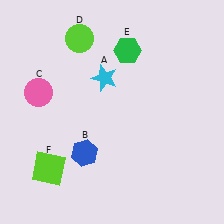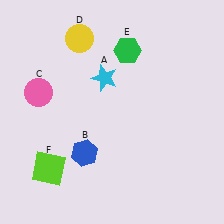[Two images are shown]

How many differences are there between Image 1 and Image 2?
There is 1 difference between the two images.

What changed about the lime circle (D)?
In Image 1, D is lime. In Image 2, it changed to yellow.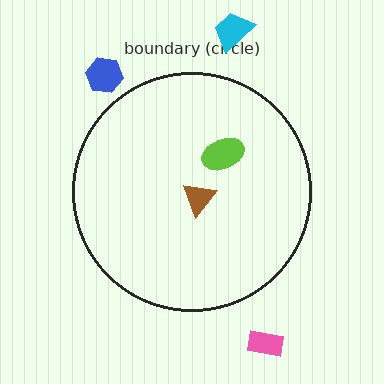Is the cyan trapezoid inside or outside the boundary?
Outside.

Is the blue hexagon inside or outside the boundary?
Outside.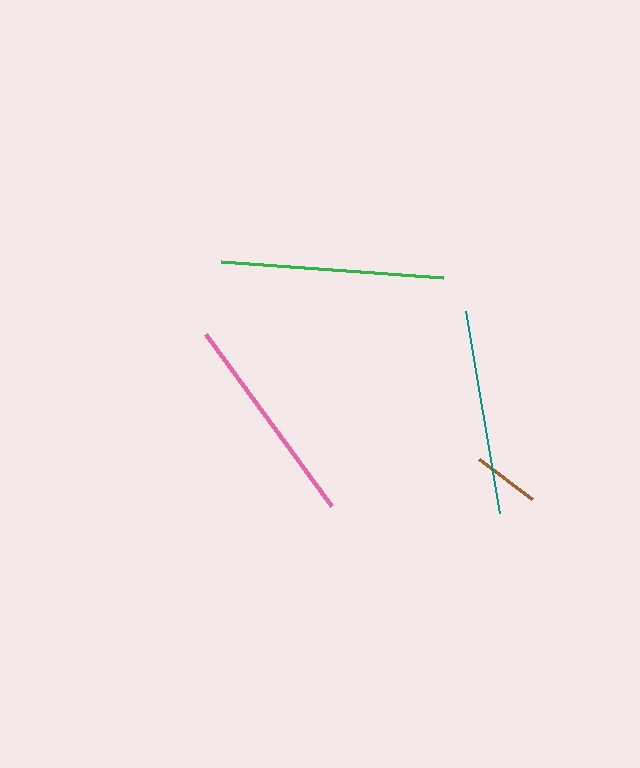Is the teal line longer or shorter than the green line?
The green line is longer than the teal line.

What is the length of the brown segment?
The brown segment is approximately 67 pixels long.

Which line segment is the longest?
The green line is the longest at approximately 223 pixels.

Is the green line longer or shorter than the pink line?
The green line is longer than the pink line.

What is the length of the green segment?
The green segment is approximately 223 pixels long.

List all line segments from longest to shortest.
From longest to shortest: green, pink, teal, brown.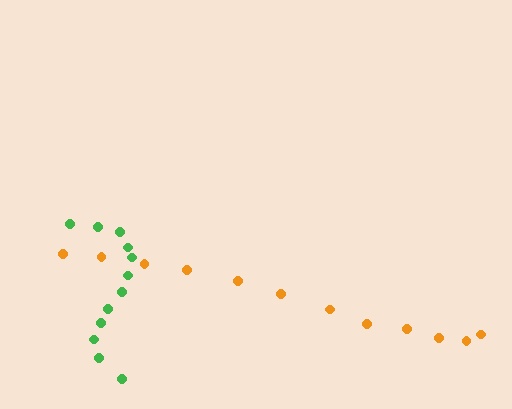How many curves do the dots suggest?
There are 2 distinct paths.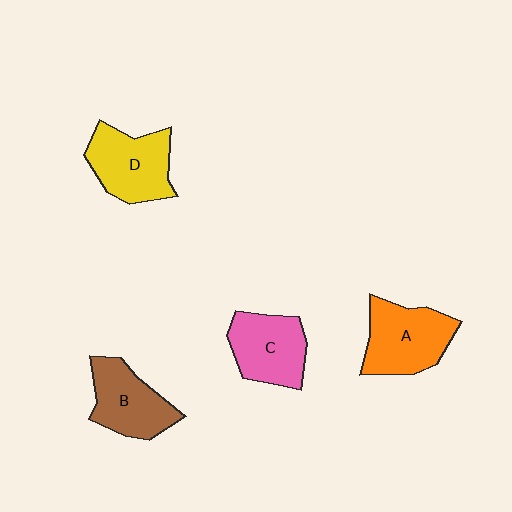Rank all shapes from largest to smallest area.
From largest to smallest: A (orange), D (yellow), C (pink), B (brown).